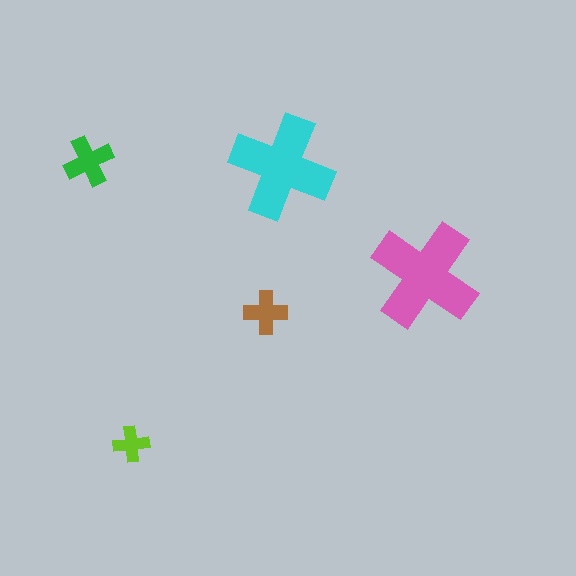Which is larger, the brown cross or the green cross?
The green one.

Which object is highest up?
The green cross is topmost.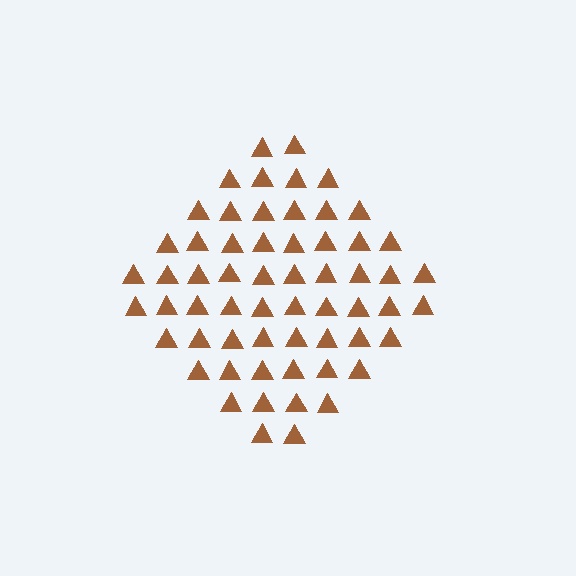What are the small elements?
The small elements are triangles.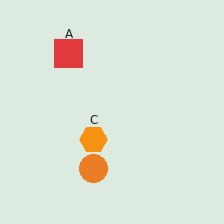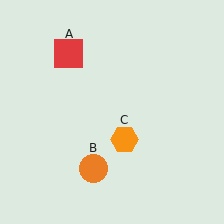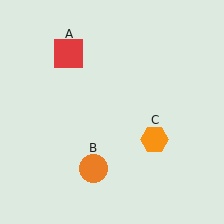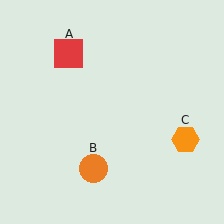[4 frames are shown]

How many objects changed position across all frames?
1 object changed position: orange hexagon (object C).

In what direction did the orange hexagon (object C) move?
The orange hexagon (object C) moved right.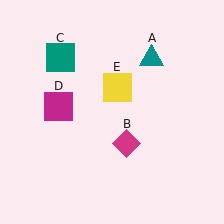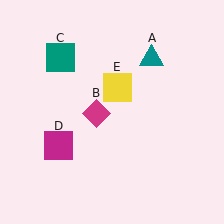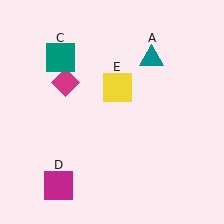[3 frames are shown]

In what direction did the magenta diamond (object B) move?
The magenta diamond (object B) moved up and to the left.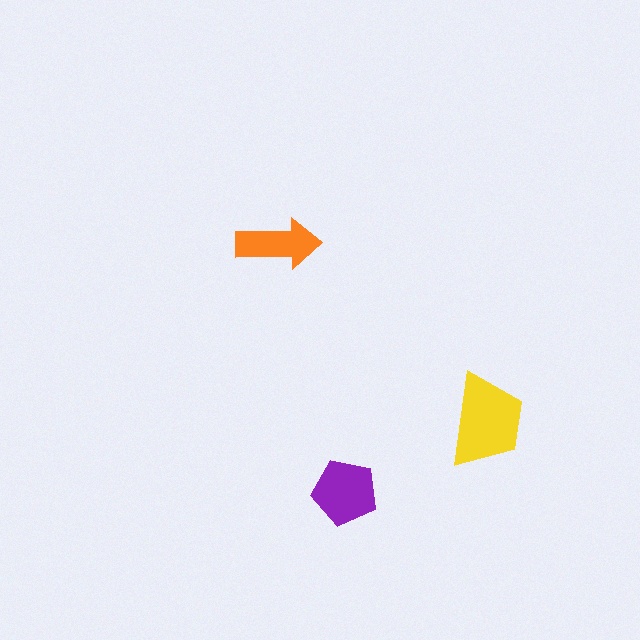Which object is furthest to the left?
The orange arrow is leftmost.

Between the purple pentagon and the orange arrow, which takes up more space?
The purple pentagon.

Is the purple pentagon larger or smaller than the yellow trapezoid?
Smaller.